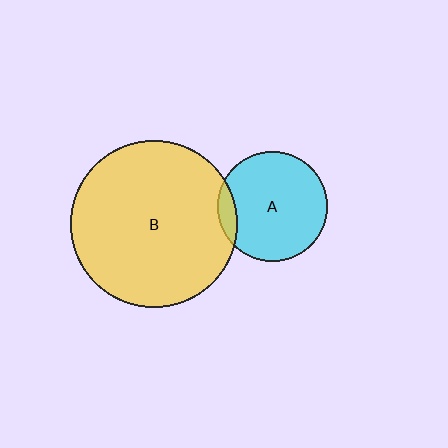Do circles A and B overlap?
Yes.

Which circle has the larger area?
Circle B (yellow).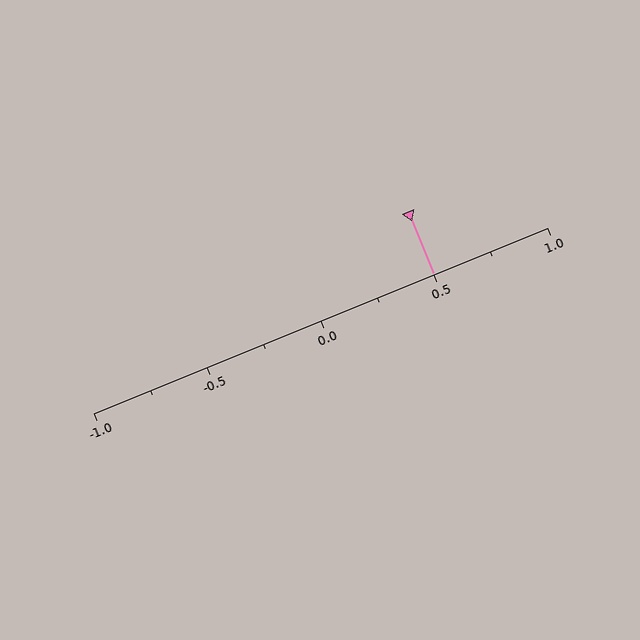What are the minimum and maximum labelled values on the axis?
The axis runs from -1.0 to 1.0.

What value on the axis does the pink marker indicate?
The marker indicates approximately 0.5.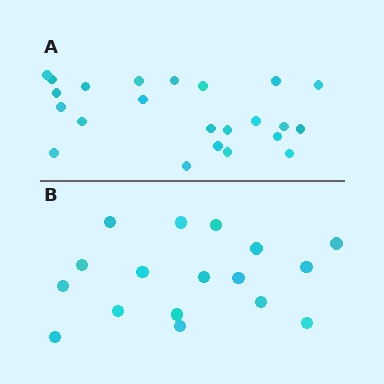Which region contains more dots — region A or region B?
Region A (the top region) has more dots.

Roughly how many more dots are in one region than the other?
Region A has about 6 more dots than region B.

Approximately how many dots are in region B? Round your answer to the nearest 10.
About 20 dots. (The exact count is 17, which rounds to 20.)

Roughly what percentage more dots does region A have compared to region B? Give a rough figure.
About 35% more.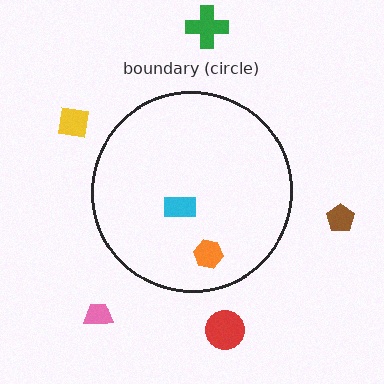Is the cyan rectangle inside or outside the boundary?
Inside.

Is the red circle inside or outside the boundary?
Outside.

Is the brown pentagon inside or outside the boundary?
Outside.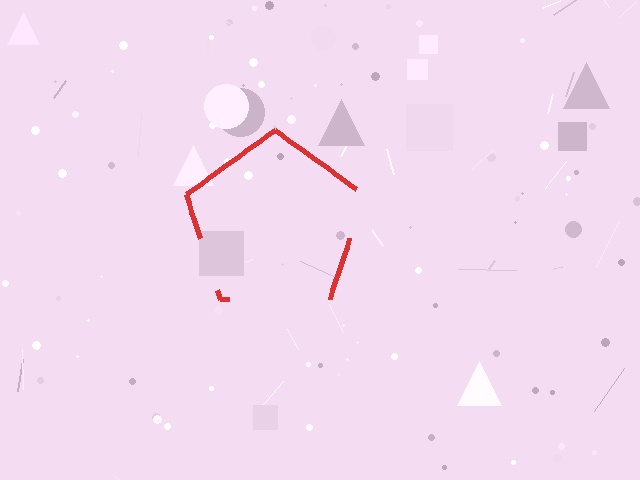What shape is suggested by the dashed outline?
The dashed outline suggests a pentagon.